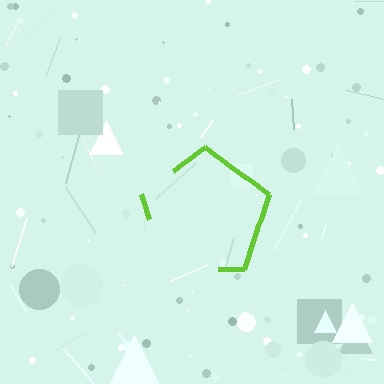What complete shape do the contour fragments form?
The contour fragments form a pentagon.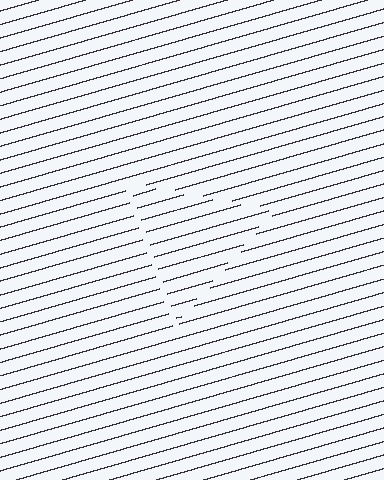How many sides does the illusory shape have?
3 sides — the line-ends trace a triangle.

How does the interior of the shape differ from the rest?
The interior of the shape contains the same grating, shifted by half a period — the contour is defined by the phase discontinuity where line-ends from the inner and outer gratings abut.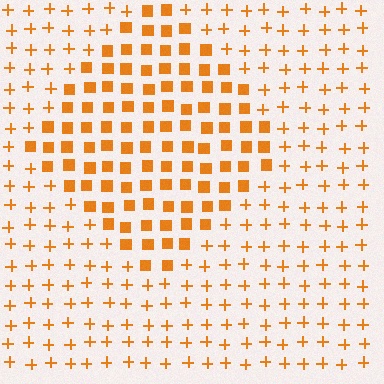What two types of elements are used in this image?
The image uses squares inside the diamond region and plus signs outside it.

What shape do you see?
I see a diamond.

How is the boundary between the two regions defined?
The boundary is defined by a change in element shape: squares inside vs. plus signs outside. All elements share the same color and spacing.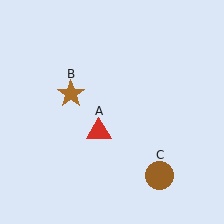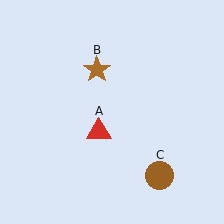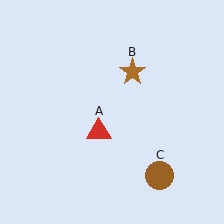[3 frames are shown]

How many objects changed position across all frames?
1 object changed position: brown star (object B).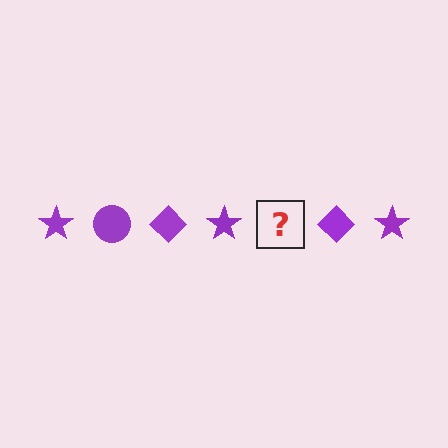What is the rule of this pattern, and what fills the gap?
The rule is that the pattern cycles through star, circle, diamond shapes in purple. The gap should be filled with a purple circle.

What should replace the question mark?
The question mark should be replaced with a purple circle.